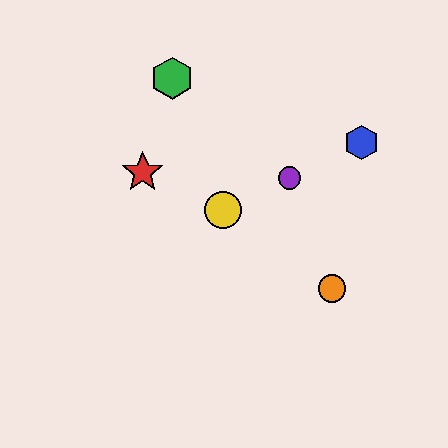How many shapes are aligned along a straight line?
3 shapes (the blue hexagon, the yellow circle, the purple circle) are aligned along a straight line.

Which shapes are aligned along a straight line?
The blue hexagon, the yellow circle, the purple circle are aligned along a straight line.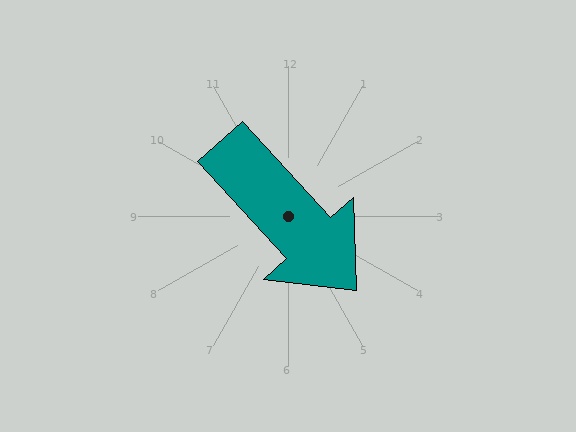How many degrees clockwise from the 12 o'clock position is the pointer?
Approximately 138 degrees.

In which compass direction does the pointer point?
Southeast.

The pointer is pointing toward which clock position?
Roughly 5 o'clock.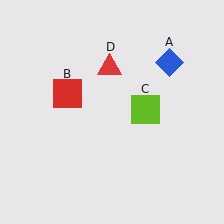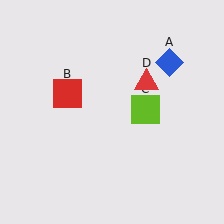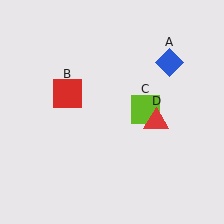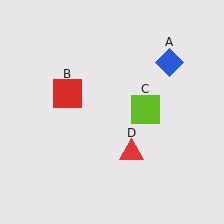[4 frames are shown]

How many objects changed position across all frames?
1 object changed position: red triangle (object D).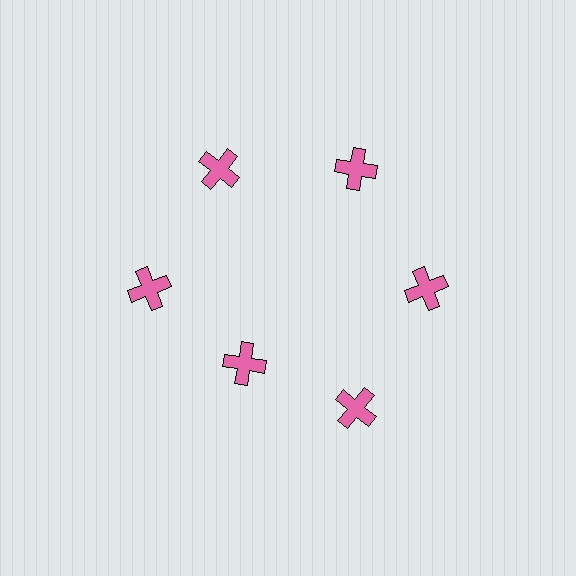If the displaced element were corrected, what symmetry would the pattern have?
It would have 6-fold rotational symmetry — the pattern would map onto itself every 60 degrees.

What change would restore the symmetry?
The symmetry would be restored by moving it outward, back onto the ring so that all 6 crosses sit at equal angles and equal distance from the center.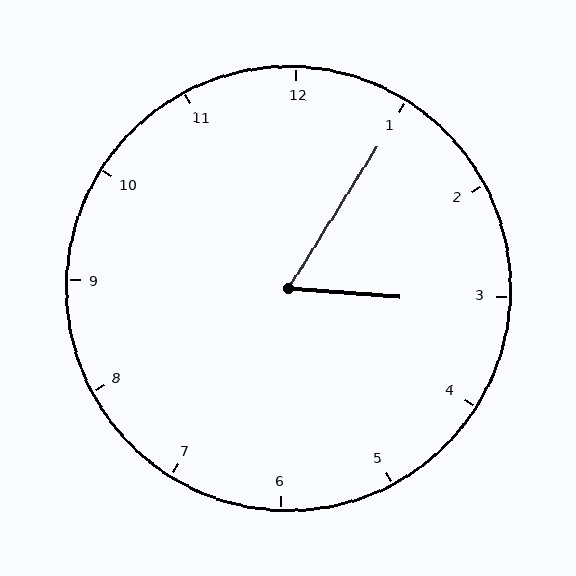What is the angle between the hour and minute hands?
Approximately 62 degrees.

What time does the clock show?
3:05.